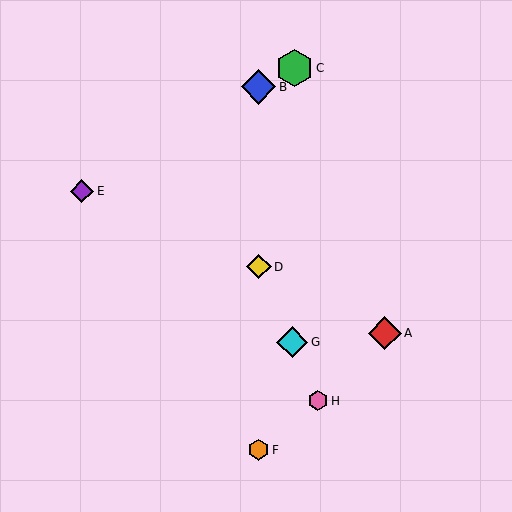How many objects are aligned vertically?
3 objects (B, D, F) are aligned vertically.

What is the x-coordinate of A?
Object A is at x≈385.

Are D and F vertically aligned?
Yes, both are at x≈259.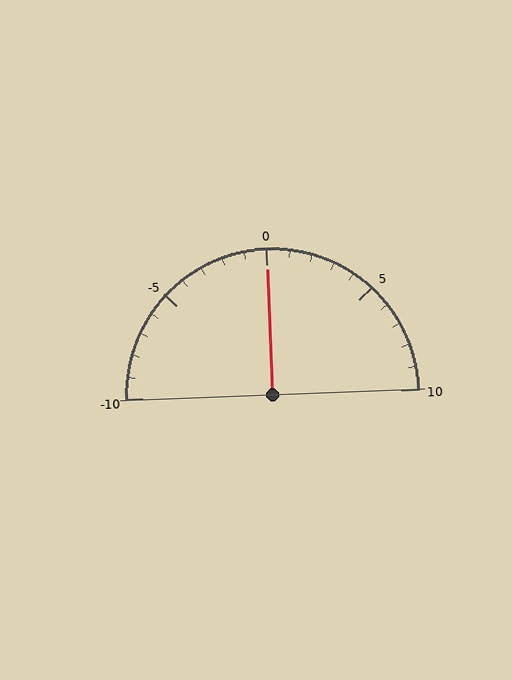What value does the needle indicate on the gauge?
The needle indicates approximately 0.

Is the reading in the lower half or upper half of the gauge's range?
The reading is in the upper half of the range (-10 to 10).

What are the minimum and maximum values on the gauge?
The gauge ranges from -10 to 10.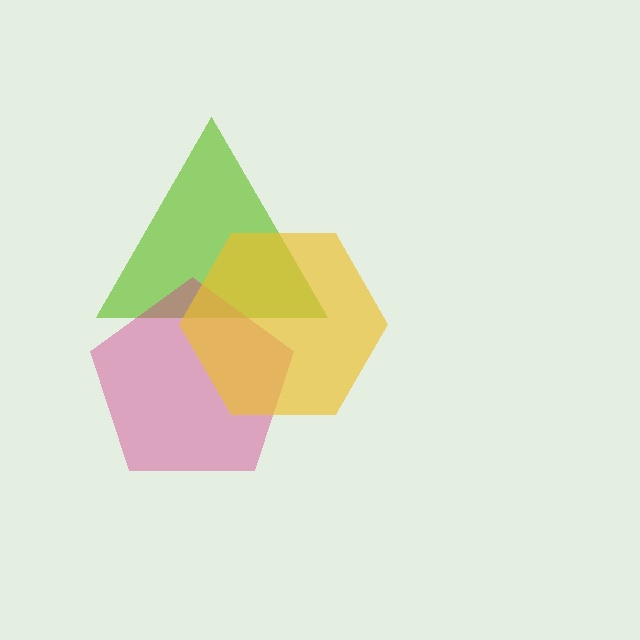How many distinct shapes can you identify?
There are 3 distinct shapes: a lime triangle, a magenta pentagon, a yellow hexagon.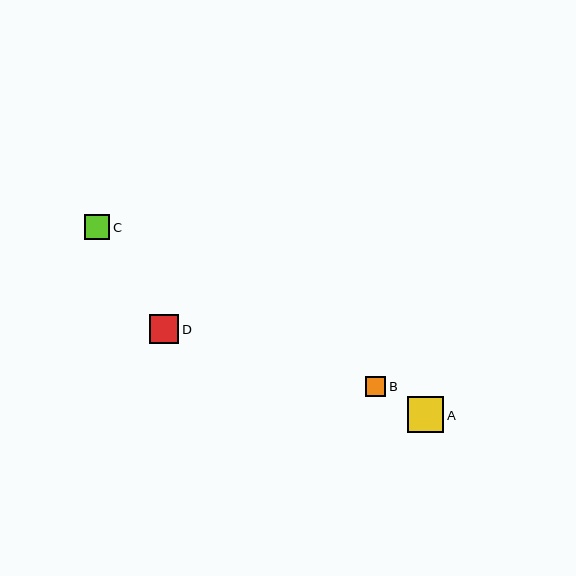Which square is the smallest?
Square B is the smallest with a size of approximately 20 pixels.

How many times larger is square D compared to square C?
Square D is approximately 1.2 times the size of square C.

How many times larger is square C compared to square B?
Square C is approximately 1.2 times the size of square B.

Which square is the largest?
Square A is the largest with a size of approximately 36 pixels.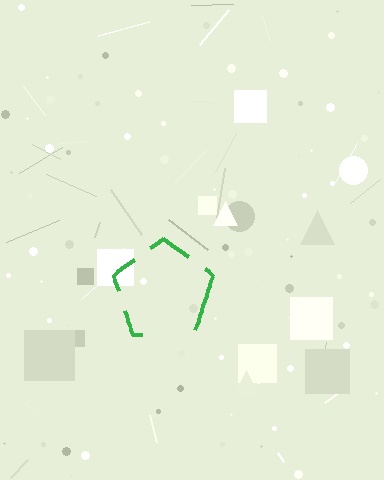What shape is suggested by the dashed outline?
The dashed outline suggests a pentagon.